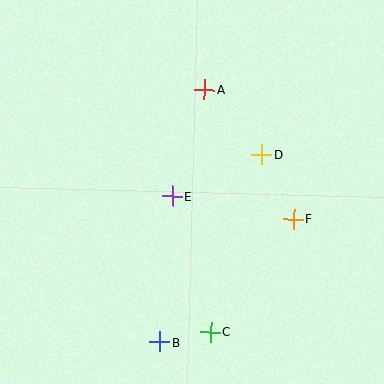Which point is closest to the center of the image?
Point E at (172, 196) is closest to the center.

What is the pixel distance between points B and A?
The distance between B and A is 256 pixels.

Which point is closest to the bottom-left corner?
Point B is closest to the bottom-left corner.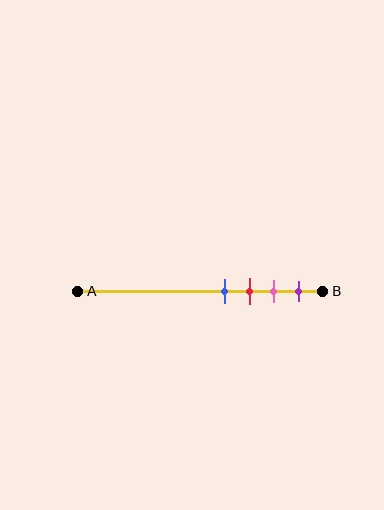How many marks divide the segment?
There are 4 marks dividing the segment.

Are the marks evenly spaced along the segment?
Yes, the marks are approximately evenly spaced.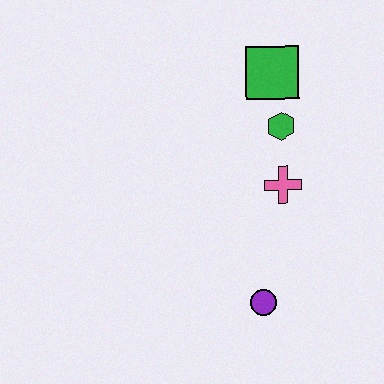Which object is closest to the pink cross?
The green hexagon is closest to the pink cross.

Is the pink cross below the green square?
Yes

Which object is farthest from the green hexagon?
The purple circle is farthest from the green hexagon.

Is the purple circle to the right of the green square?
No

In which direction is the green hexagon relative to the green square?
The green hexagon is below the green square.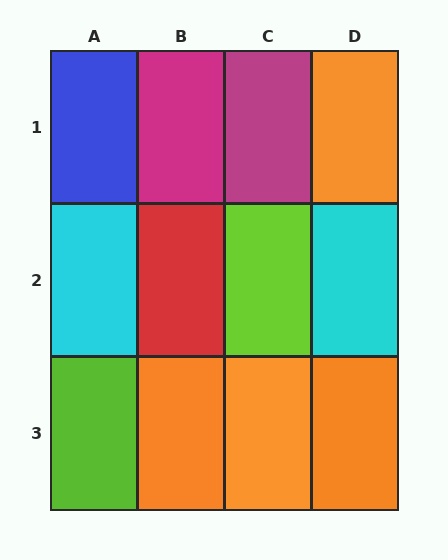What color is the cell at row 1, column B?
Magenta.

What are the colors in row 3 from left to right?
Lime, orange, orange, orange.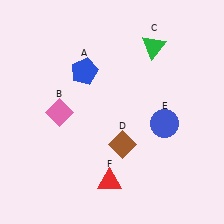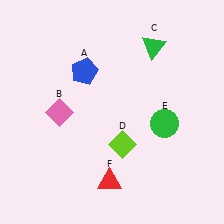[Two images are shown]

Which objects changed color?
D changed from brown to lime. E changed from blue to green.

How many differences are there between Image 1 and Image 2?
There are 2 differences between the two images.